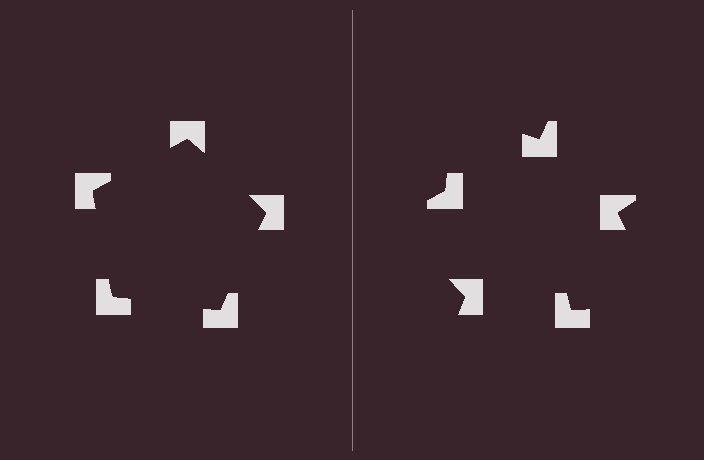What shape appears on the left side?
An illusory pentagon.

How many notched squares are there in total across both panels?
10 — 5 on each side.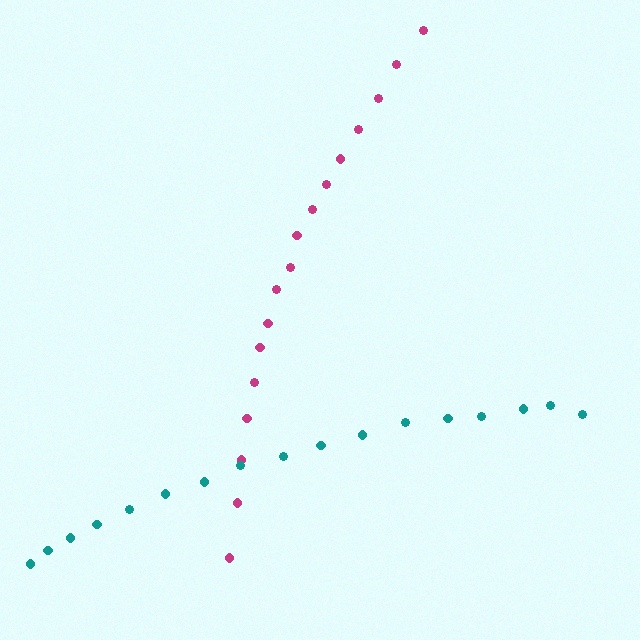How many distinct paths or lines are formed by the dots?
There are 2 distinct paths.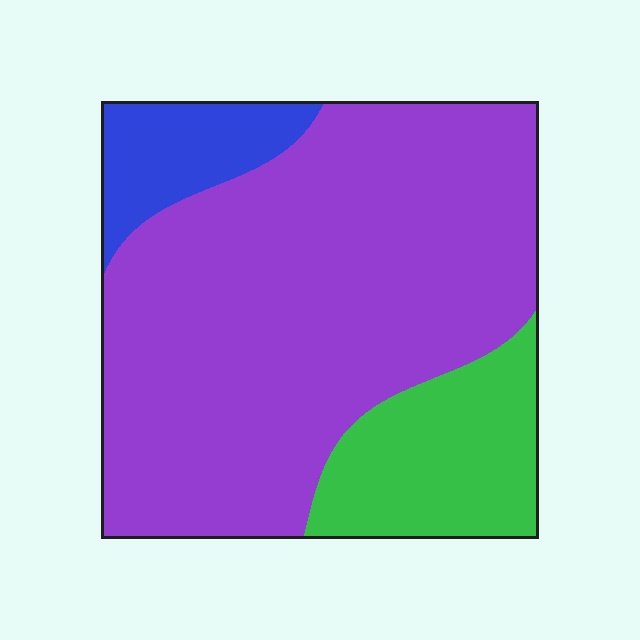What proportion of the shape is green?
Green takes up between a sixth and a third of the shape.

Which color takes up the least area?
Blue, at roughly 10%.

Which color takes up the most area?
Purple, at roughly 70%.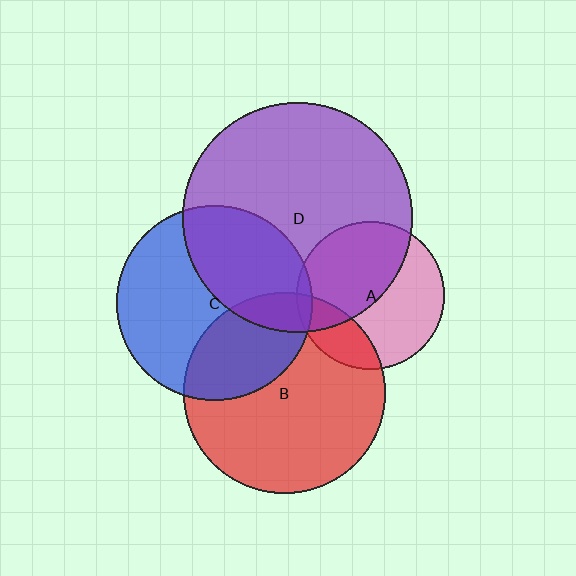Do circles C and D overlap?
Yes.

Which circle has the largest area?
Circle D (purple).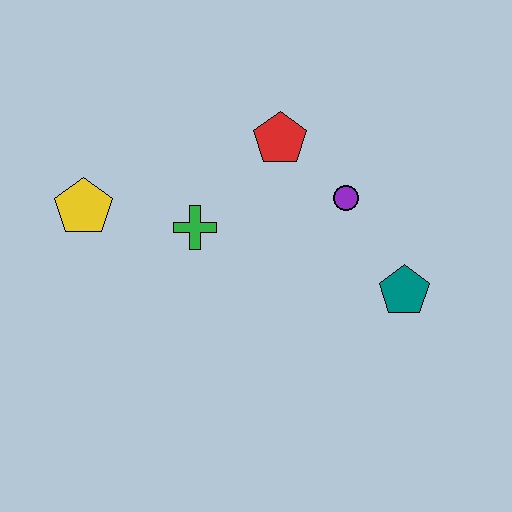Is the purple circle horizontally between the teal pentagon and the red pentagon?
Yes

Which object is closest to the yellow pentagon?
The green cross is closest to the yellow pentagon.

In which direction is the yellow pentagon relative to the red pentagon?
The yellow pentagon is to the left of the red pentagon.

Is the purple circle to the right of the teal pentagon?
No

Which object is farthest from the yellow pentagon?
The teal pentagon is farthest from the yellow pentagon.